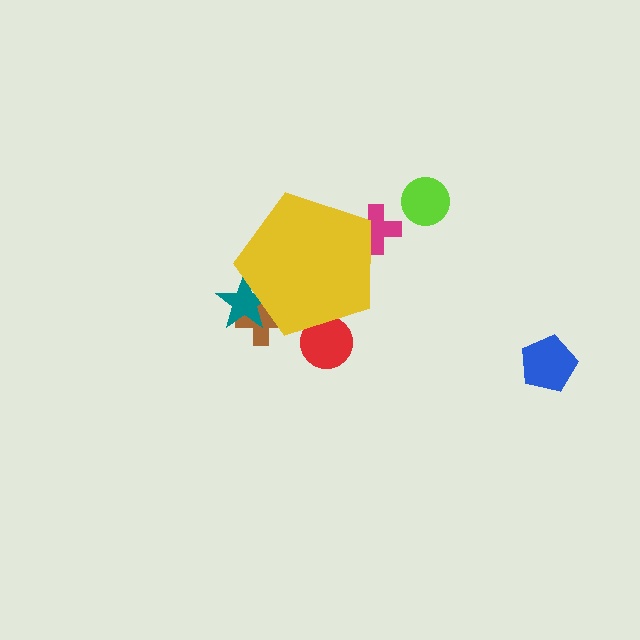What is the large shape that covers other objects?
A yellow pentagon.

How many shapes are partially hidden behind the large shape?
4 shapes are partially hidden.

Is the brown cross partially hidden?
Yes, the brown cross is partially hidden behind the yellow pentagon.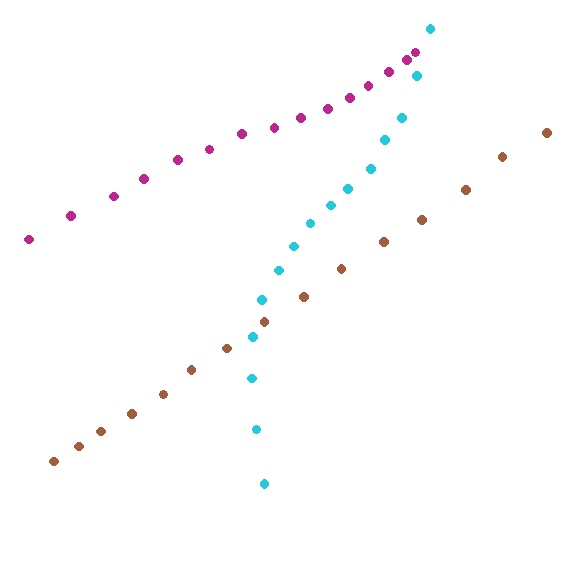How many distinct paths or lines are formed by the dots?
There are 3 distinct paths.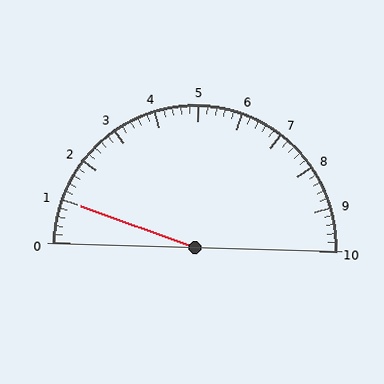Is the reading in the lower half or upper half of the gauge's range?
The reading is in the lower half of the range (0 to 10).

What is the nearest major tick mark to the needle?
The nearest major tick mark is 1.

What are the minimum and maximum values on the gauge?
The gauge ranges from 0 to 10.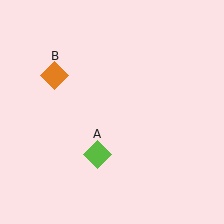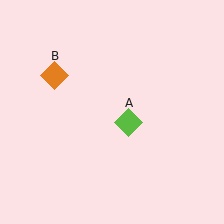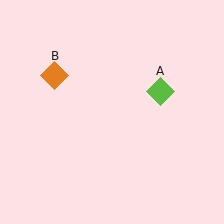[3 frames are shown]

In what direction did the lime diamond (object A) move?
The lime diamond (object A) moved up and to the right.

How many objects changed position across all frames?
1 object changed position: lime diamond (object A).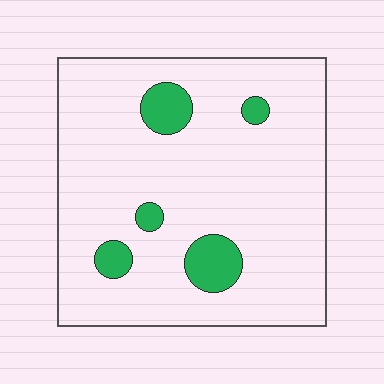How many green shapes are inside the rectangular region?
5.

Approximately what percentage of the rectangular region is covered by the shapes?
Approximately 10%.